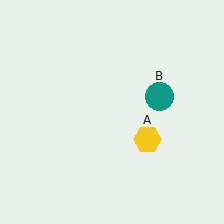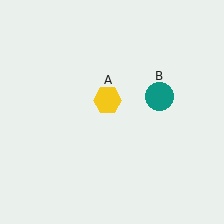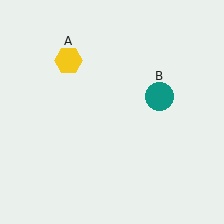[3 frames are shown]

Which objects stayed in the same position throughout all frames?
Teal circle (object B) remained stationary.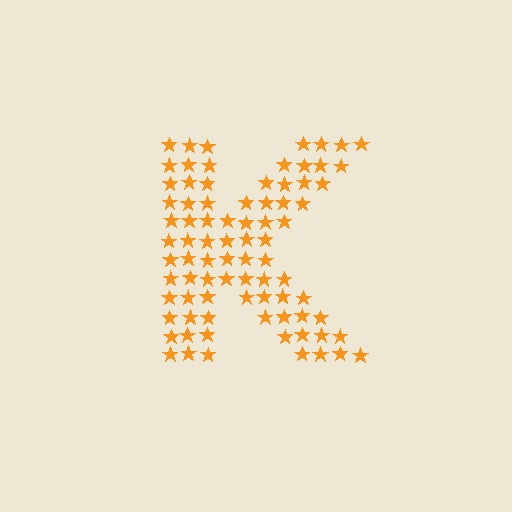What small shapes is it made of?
It is made of small stars.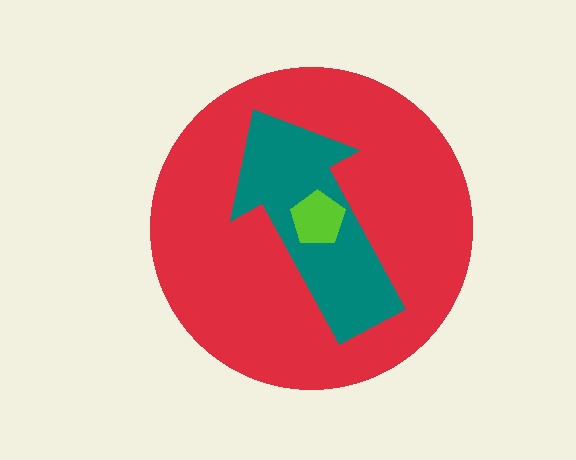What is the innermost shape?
The lime pentagon.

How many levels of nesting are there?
3.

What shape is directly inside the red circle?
The teal arrow.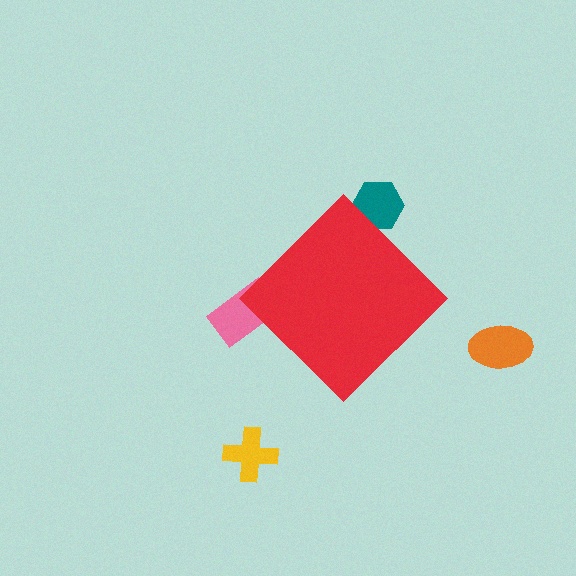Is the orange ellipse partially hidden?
No, the orange ellipse is fully visible.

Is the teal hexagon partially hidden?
Yes, the teal hexagon is partially hidden behind the red diamond.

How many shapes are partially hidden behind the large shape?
2 shapes are partially hidden.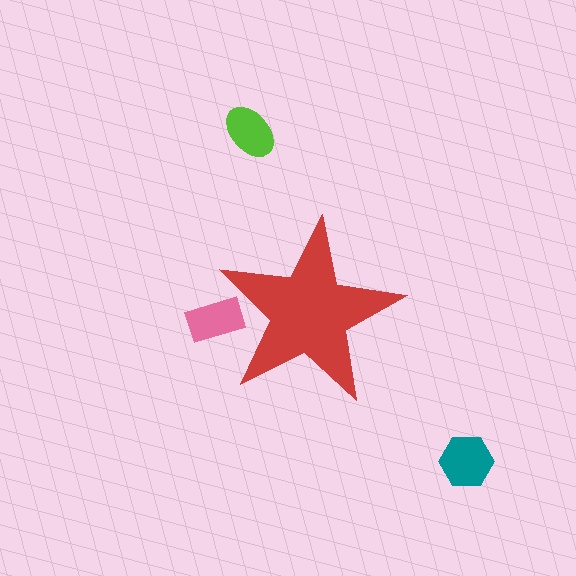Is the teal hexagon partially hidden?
No, the teal hexagon is fully visible.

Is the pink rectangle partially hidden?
Yes, the pink rectangle is partially hidden behind the red star.